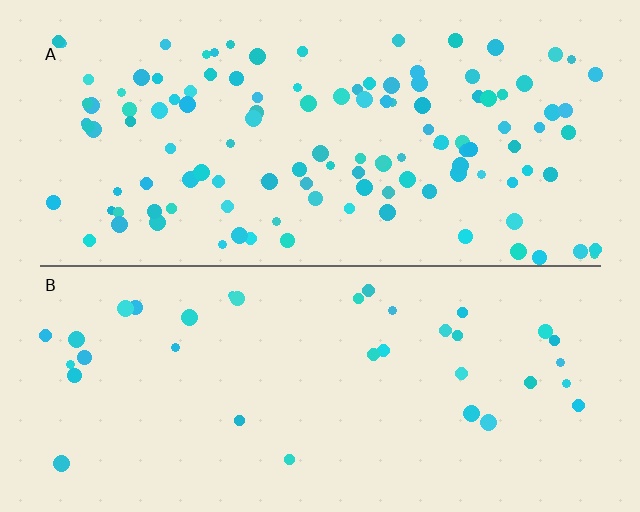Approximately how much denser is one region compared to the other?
Approximately 3.4× — region A over region B.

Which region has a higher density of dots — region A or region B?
A (the top).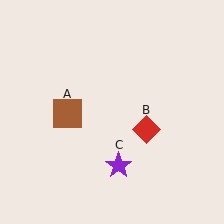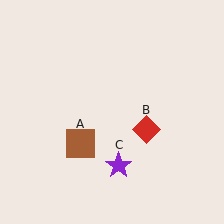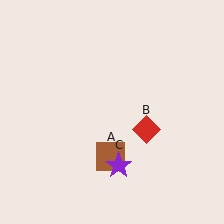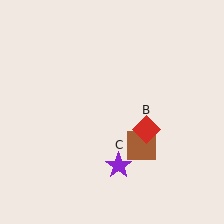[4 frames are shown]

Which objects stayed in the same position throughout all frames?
Red diamond (object B) and purple star (object C) remained stationary.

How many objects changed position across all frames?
1 object changed position: brown square (object A).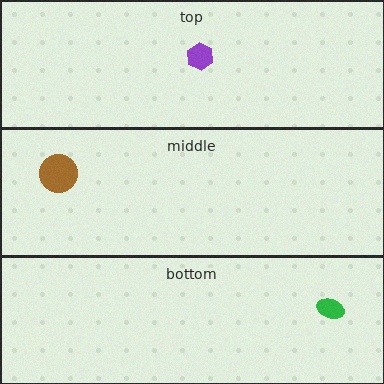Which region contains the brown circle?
The middle region.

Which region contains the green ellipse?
The bottom region.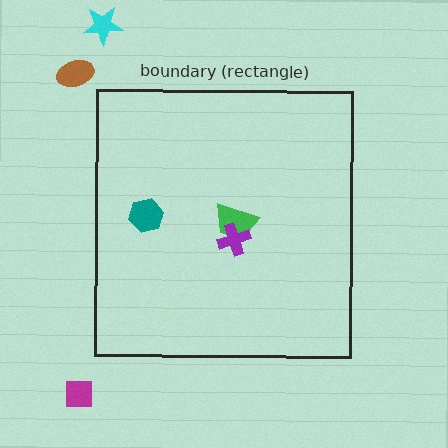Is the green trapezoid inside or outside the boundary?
Inside.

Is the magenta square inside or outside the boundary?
Outside.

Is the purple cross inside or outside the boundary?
Inside.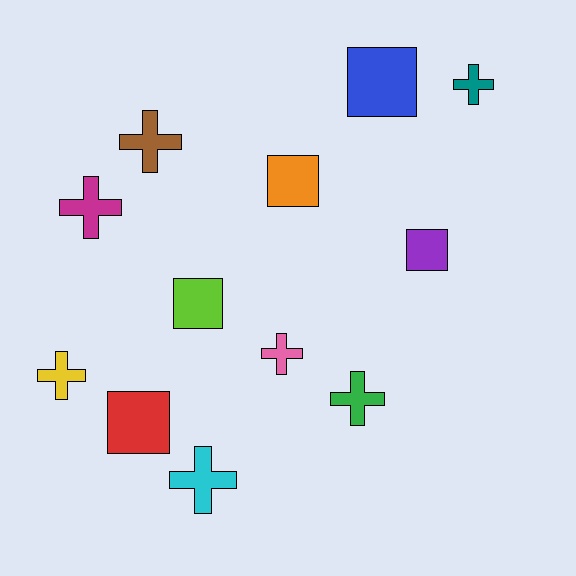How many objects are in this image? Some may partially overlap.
There are 12 objects.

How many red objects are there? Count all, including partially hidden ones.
There is 1 red object.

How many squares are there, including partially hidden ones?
There are 5 squares.